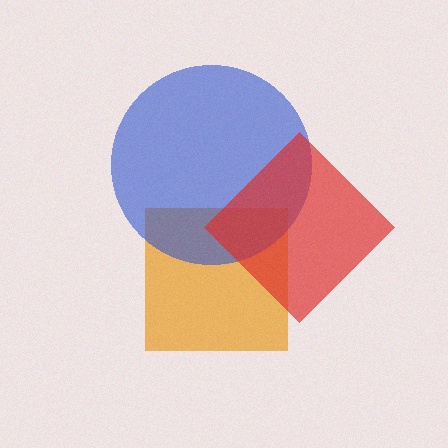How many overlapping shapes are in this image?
There are 3 overlapping shapes in the image.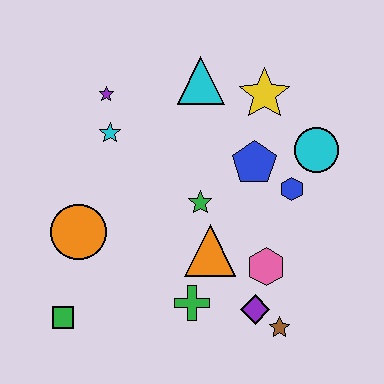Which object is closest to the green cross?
The orange triangle is closest to the green cross.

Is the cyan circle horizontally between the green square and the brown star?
No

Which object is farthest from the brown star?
The purple star is farthest from the brown star.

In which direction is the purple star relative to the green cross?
The purple star is above the green cross.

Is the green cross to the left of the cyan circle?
Yes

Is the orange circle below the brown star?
No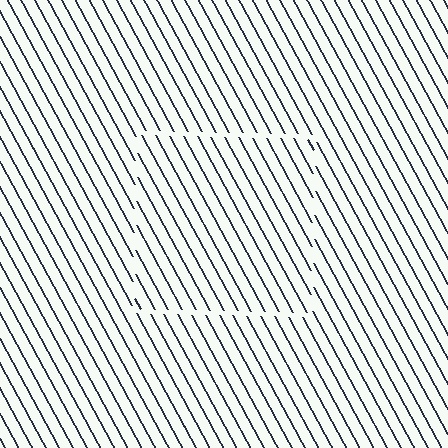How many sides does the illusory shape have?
4 sides — the line-ends trace a square.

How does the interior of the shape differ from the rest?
The interior of the shape contains the same grating, shifted by half a period — the contour is defined by the phase discontinuity where line-ends from the inner and outer gratings abut.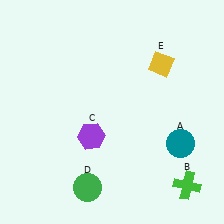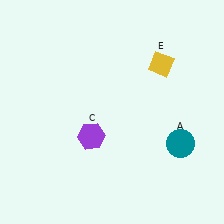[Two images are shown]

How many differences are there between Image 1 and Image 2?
There are 2 differences between the two images.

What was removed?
The green cross (B), the green circle (D) were removed in Image 2.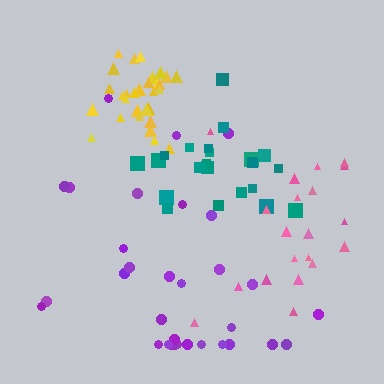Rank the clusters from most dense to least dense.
yellow, teal, pink, purple.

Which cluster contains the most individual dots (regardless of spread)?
Purple (33).